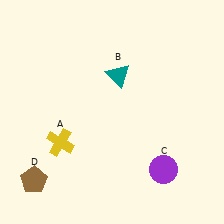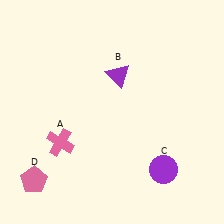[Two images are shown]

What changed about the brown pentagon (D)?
In Image 1, D is brown. In Image 2, it changed to pink.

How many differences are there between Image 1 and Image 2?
There are 3 differences between the two images.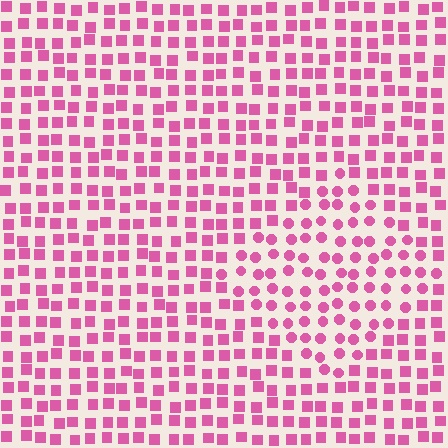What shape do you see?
I see a diamond.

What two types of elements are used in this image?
The image uses circles inside the diamond region and squares outside it.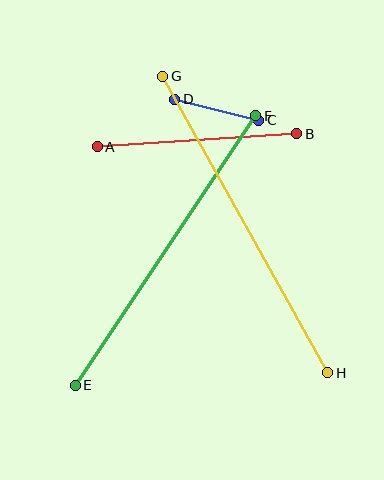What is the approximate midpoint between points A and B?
The midpoint is at approximately (197, 140) pixels.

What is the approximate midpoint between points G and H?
The midpoint is at approximately (245, 225) pixels.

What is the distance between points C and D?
The distance is approximately 87 pixels.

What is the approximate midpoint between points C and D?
The midpoint is at approximately (217, 110) pixels.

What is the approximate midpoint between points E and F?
The midpoint is at approximately (166, 250) pixels.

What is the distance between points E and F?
The distance is approximately 325 pixels.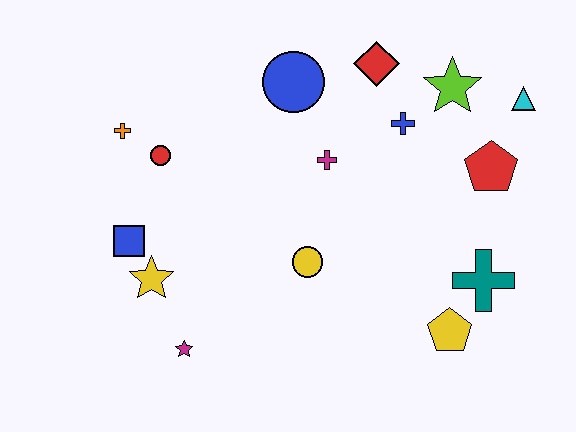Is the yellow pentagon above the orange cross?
No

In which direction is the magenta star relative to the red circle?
The magenta star is below the red circle.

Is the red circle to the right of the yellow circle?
No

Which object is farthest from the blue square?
The cyan triangle is farthest from the blue square.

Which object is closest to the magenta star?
The yellow star is closest to the magenta star.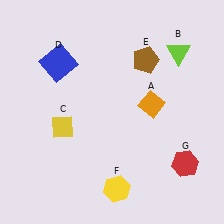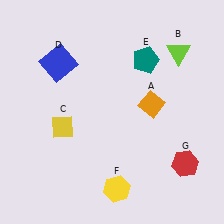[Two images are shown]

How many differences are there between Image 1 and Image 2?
There is 1 difference between the two images.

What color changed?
The pentagon (E) changed from brown in Image 1 to teal in Image 2.